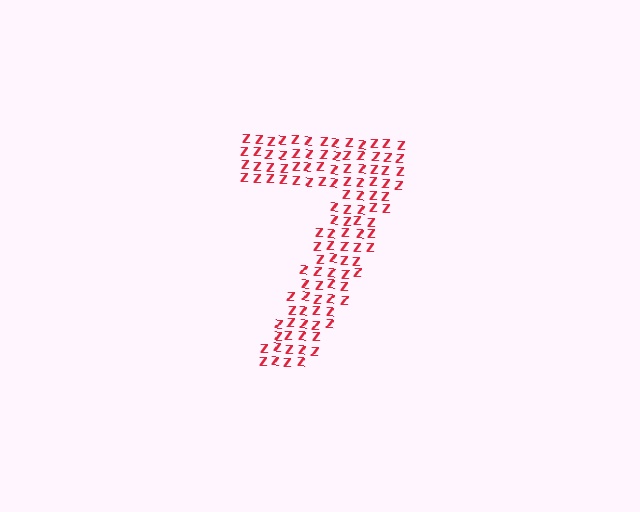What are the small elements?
The small elements are letter Z's.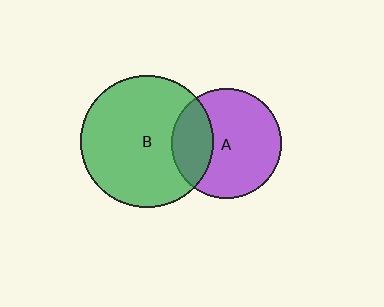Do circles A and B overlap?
Yes.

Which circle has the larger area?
Circle B (green).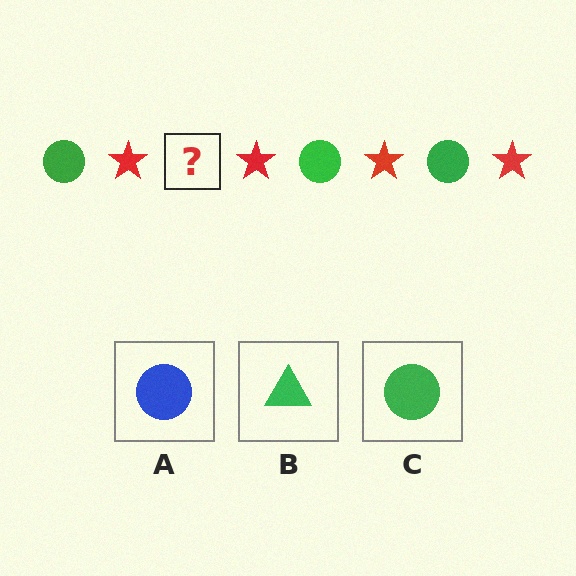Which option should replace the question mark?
Option C.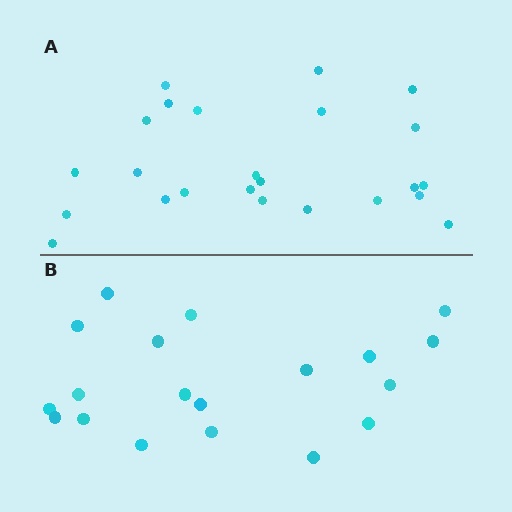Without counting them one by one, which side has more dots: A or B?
Region A (the top region) has more dots.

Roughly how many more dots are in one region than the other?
Region A has about 5 more dots than region B.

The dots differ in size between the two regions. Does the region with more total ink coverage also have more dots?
No. Region B has more total ink coverage because its dots are larger, but region A actually contains more individual dots. Total area can be misleading — the number of items is what matters here.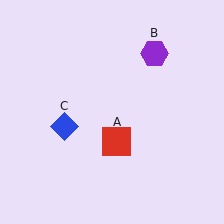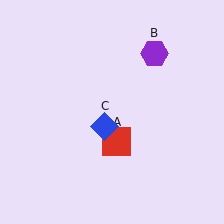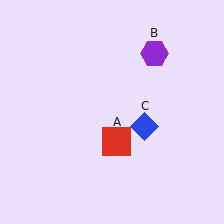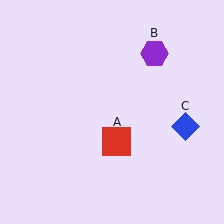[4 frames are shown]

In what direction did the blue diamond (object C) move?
The blue diamond (object C) moved right.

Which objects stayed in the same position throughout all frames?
Red square (object A) and purple hexagon (object B) remained stationary.